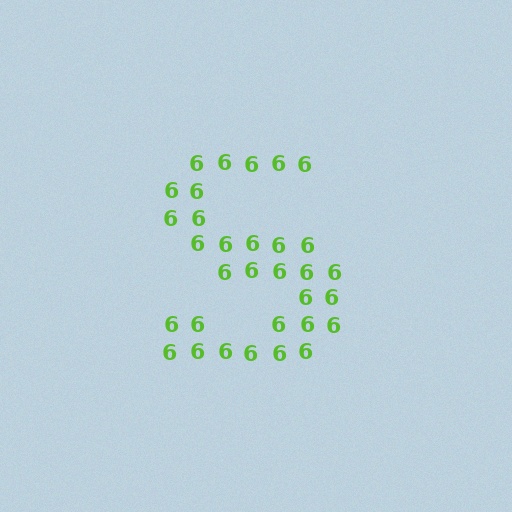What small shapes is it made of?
It is made of small digit 6's.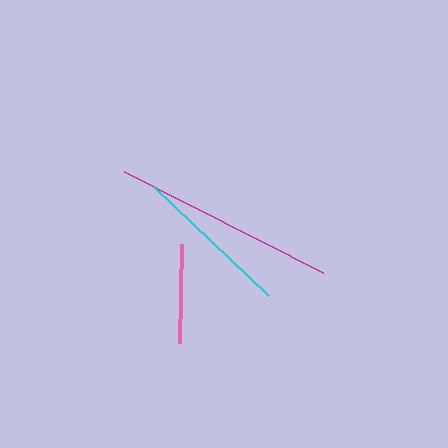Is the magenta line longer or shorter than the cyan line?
The magenta line is longer than the cyan line.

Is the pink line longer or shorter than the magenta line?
The magenta line is longer than the pink line.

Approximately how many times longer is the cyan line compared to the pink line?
The cyan line is approximately 1.6 times the length of the pink line.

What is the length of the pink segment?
The pink segment is approximately 99 pixels long.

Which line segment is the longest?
The magenta line is the longest at approximately 223 pixels.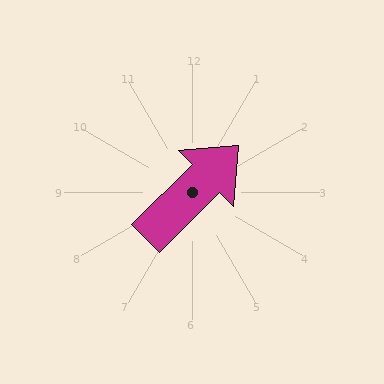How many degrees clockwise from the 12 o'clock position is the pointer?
Approximately 45 degrees.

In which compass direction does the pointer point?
Northeast.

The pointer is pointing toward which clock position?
Roughly 2 o'clock.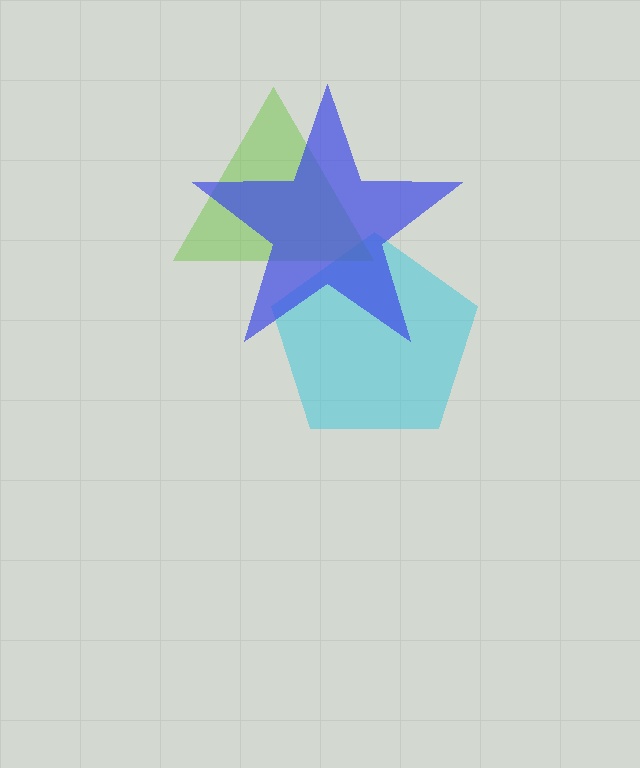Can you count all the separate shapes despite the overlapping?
Yes, there are 3 separate shapes.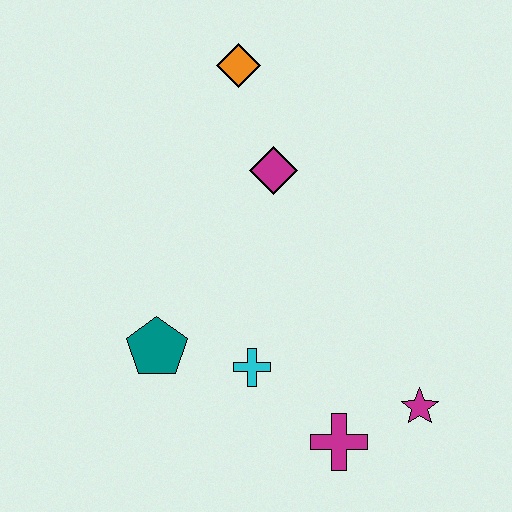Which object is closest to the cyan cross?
The teal pentagon is closest to the cyan cross.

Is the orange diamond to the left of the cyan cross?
Yes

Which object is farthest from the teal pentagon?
The orange diamond is farthest from the teal pentagon.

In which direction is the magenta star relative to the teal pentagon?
The magenta star is to the right of the teal pentagon.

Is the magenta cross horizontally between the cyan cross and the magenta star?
Yes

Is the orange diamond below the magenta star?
No